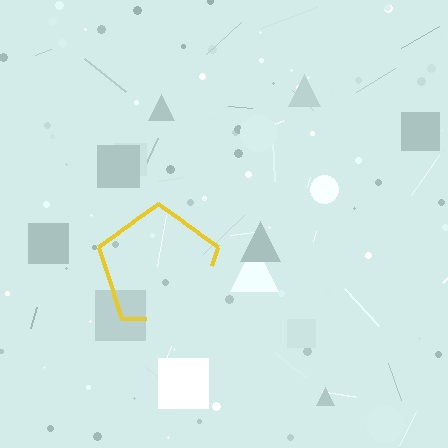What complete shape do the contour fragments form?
The contour fragments form a pentagon.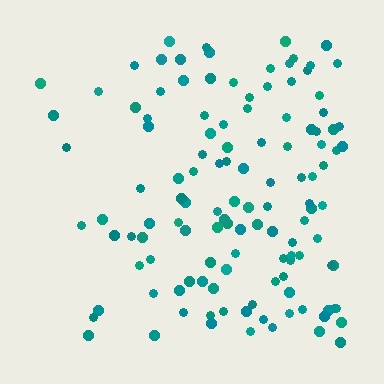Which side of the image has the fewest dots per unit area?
The left.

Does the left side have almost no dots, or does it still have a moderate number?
Still a moderate number, just noticeably fewer than the right.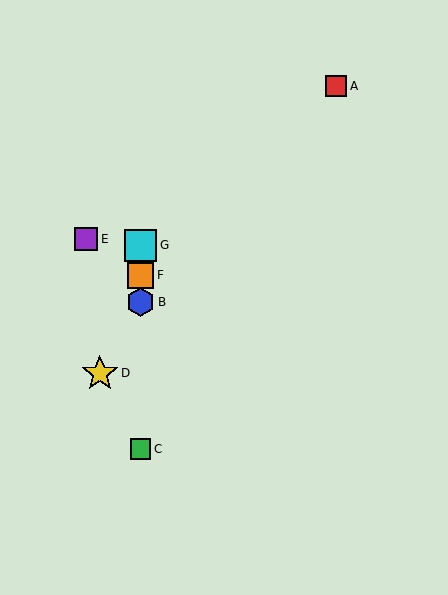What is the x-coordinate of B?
Object B is at x≈141.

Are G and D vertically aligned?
No, G is at x≈141 and D is at x≈100.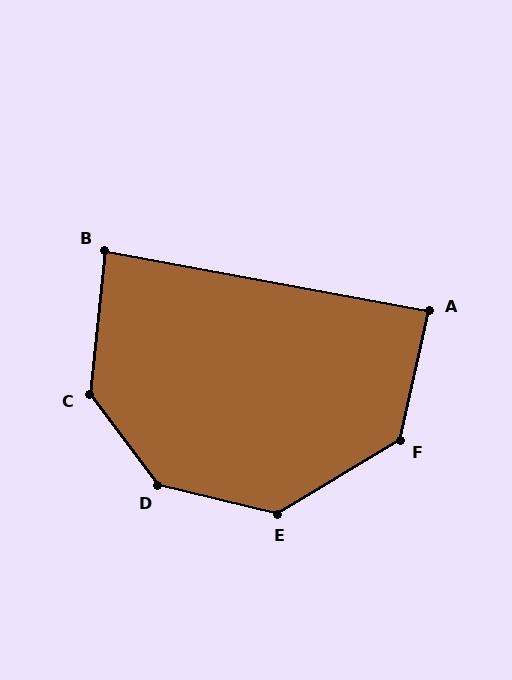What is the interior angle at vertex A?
Approximately 88 degrees (approximately right).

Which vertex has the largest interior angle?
D, at approximately 141 degrees.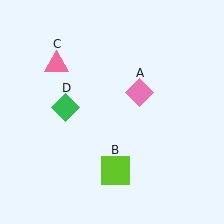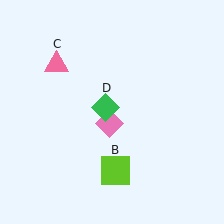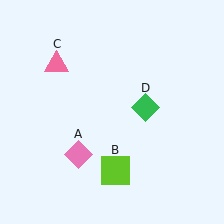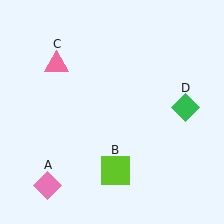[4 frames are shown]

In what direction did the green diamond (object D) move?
The green diamond (object D) moved right.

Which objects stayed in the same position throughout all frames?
Lime square (object B) and pink triangle (object C) remained stationary.